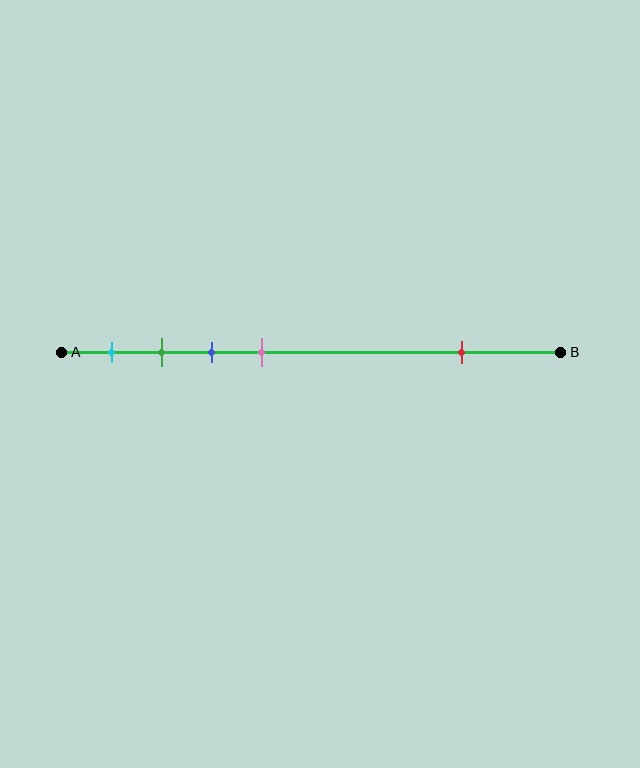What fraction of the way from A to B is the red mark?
The red mark is approximately 80% (0.8) of the way from A to B.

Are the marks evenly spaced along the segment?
No, the marks are not evenly spaced.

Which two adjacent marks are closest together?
The green and blue marks are the closest adjacent pair.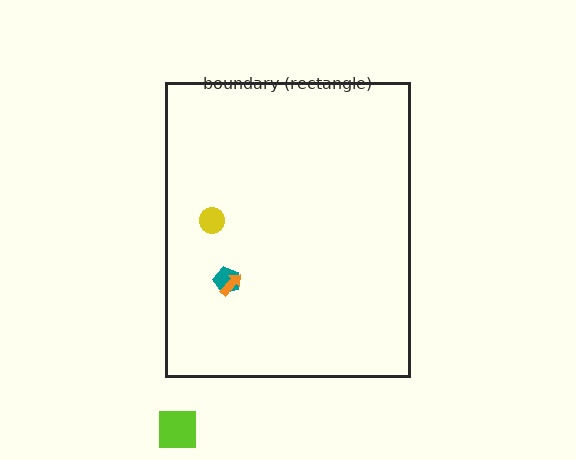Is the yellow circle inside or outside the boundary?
Inside.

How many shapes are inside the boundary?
3 inside, 1 outside.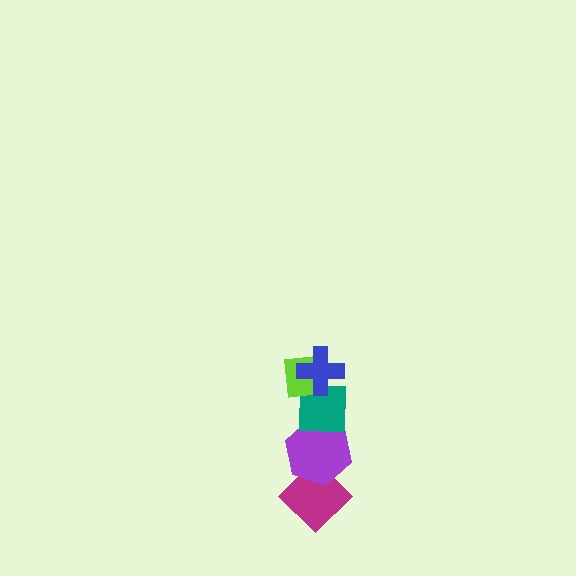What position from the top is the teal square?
The teal square is 3rd from the top.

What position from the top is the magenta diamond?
The magenta diamond is 5th from the top.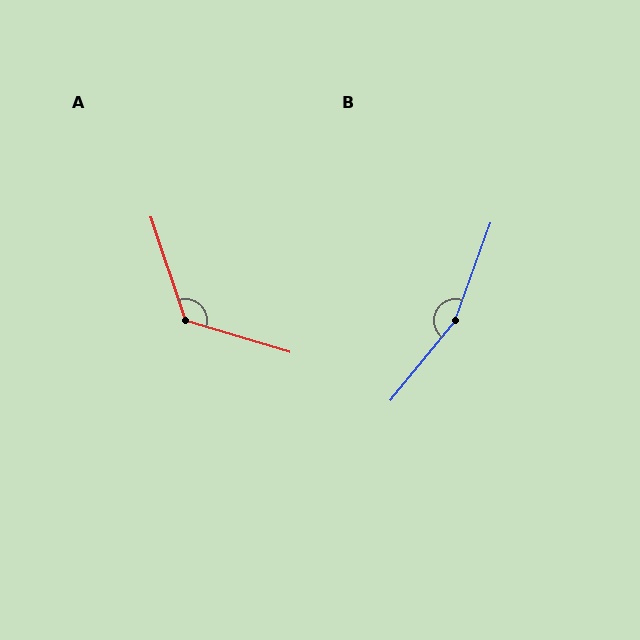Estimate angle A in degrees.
Approximately 125 degrees.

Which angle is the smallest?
A, at approximately 125 degrees.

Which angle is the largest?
B, at approximately 161 degrees.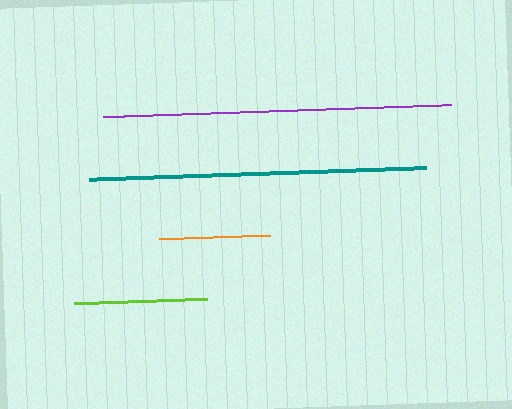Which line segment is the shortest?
The orange line is the shortest at approximately 110 pixels.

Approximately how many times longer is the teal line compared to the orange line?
The teal line is approximately 3.0 times the length of the orange line.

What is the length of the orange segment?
The orange segment is approximately 110 pixels long.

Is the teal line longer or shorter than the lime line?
The teal line is longer than the lime line.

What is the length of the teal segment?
The teal segment is approximately 337 pixels long.